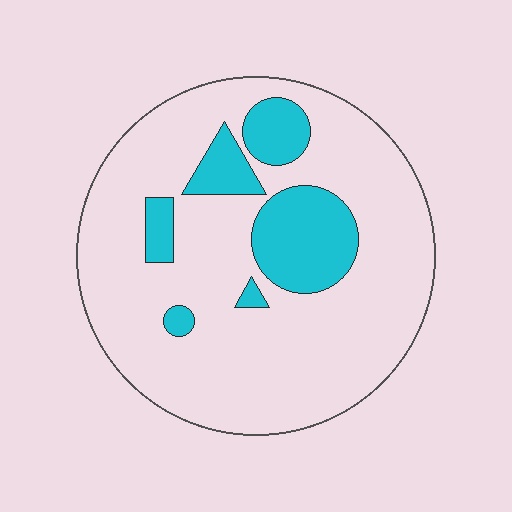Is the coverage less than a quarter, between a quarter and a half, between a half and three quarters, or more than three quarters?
Less than a quarter.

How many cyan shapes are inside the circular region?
6.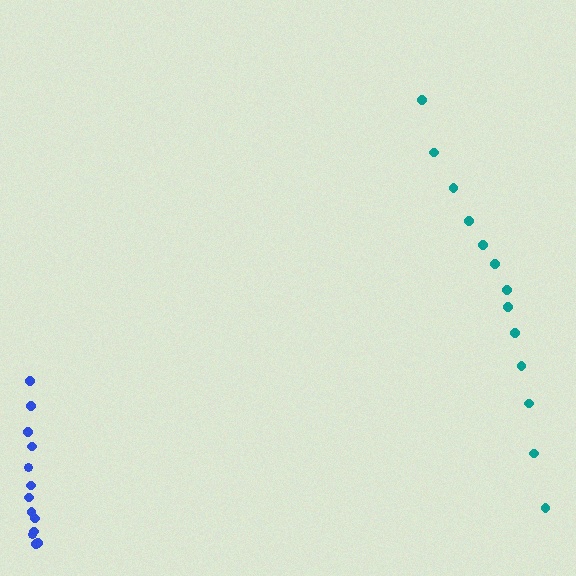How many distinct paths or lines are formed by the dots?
There are 2 distinct paths.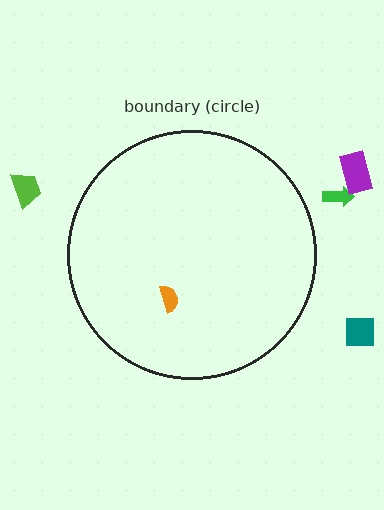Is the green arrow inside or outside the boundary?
Outside.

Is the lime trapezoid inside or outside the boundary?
Outside.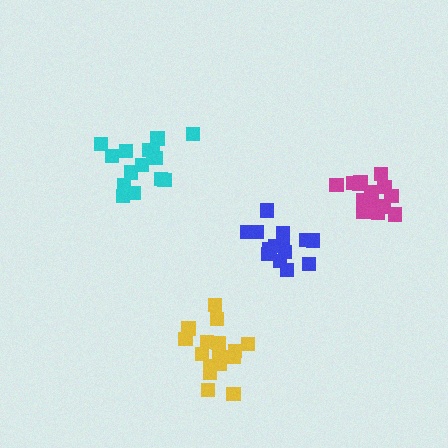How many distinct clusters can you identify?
There are 4 distinct clusters.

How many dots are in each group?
Group 1: 15 dots, Group 2: 16 dots, Group 3: 15 dots, Group 4: 16 dots (62 total).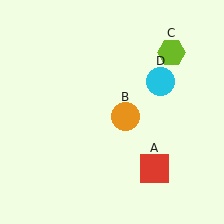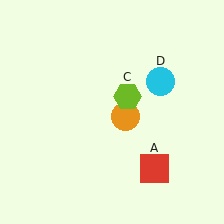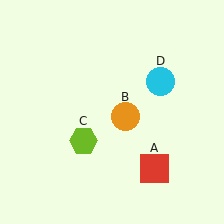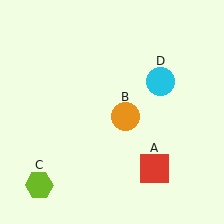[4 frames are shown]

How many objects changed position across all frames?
1 object changed position: lime hexagon (object C).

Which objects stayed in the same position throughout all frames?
Red square (object A) and orange circle (object B) and cyan circle (object D) remained stationary.